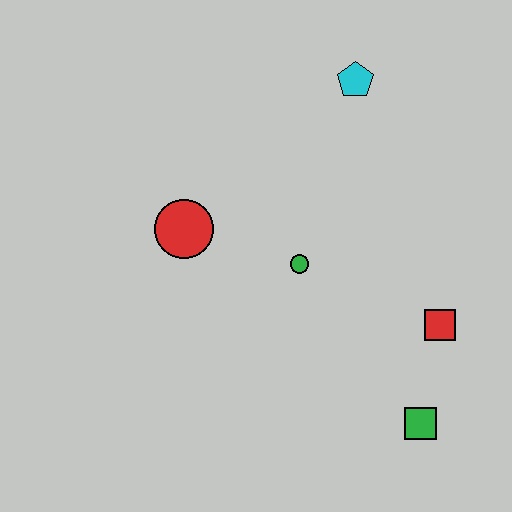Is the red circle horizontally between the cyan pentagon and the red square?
No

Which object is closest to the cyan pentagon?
The green circle is closest to the cyan pentagon.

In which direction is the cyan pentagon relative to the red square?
The cyan pentagon is above the red square.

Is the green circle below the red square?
No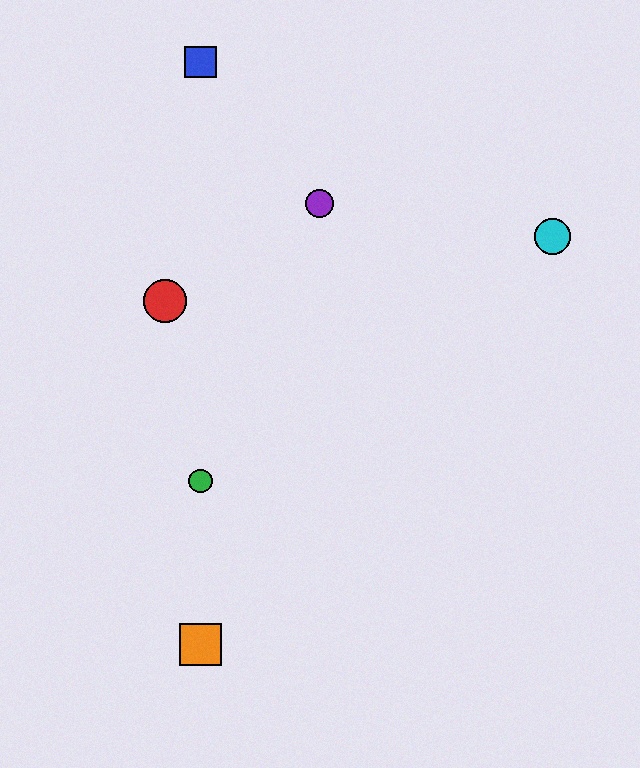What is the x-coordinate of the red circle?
The red circle is at x≈165.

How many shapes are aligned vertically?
4 shapes (the blue square, the green circle, the yellow circle, the orange square) are aligned vertically.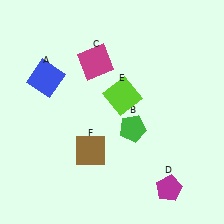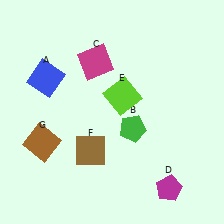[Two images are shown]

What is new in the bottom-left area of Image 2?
A brown square (G) was added in the bottom-left area of Image 2.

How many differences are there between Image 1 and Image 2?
There is 1 difference between the two images.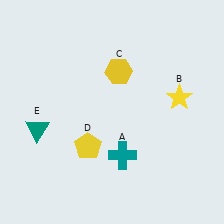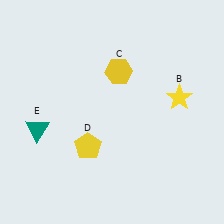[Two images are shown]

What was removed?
The teal cross (A) was removed in Image 2.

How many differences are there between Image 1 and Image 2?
There is 1 difference between the two images.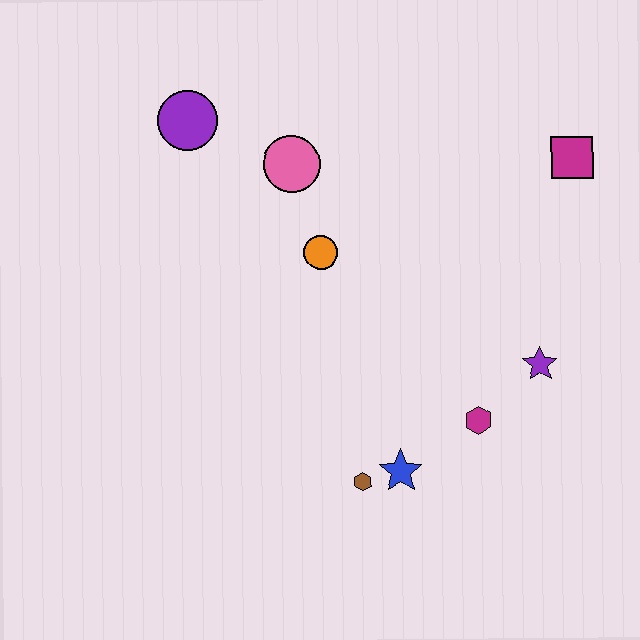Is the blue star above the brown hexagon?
Yes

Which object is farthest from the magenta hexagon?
The purple circle is farthest from the magenta hexagon.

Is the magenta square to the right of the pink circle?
Yes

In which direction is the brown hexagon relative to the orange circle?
The brown hexagon is below the orange circle.